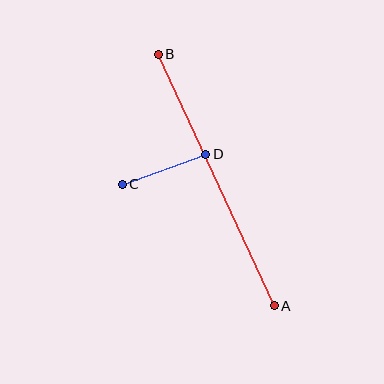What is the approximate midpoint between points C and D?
The midpoint is at approximately (164, 169) pixels.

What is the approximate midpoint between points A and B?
The midpoint is at approximately (216, 180) pixels.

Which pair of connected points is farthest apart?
Points A and B are farthest apart.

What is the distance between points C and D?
The distance is approximately 89 pixels.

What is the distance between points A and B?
The distance is approximately 277 pixels.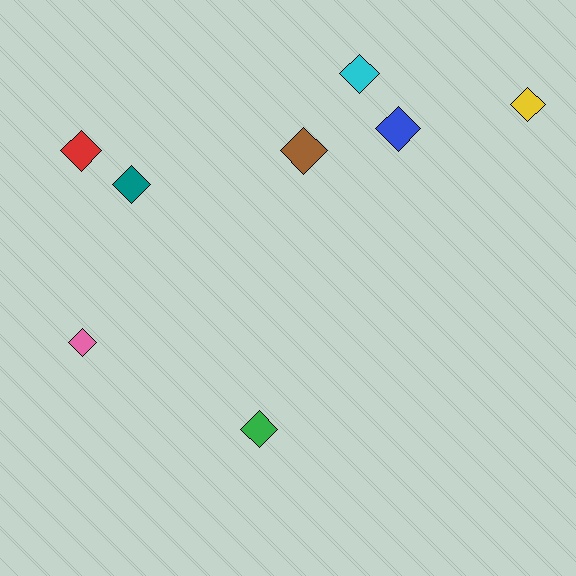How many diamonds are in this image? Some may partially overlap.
There are 8 diamonds.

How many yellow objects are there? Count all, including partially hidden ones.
There is 1 yellow object.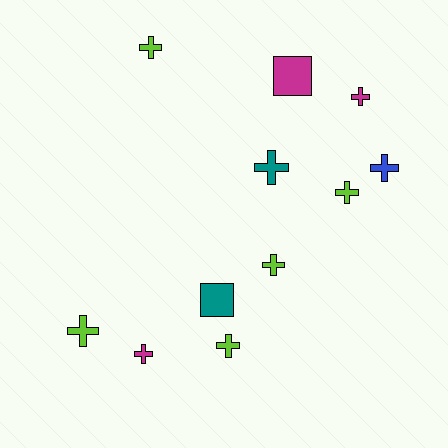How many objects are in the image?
There are 11 objects.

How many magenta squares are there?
There is 1 magenta square.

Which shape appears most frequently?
Cross, with 9 objects.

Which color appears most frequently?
Lime, with 5 objects.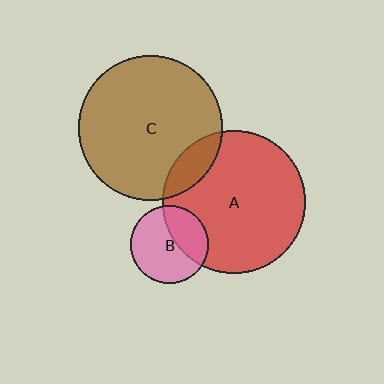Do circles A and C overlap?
Yes.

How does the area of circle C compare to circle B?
Approximately 3.4 times.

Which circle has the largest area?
Circle C (brown).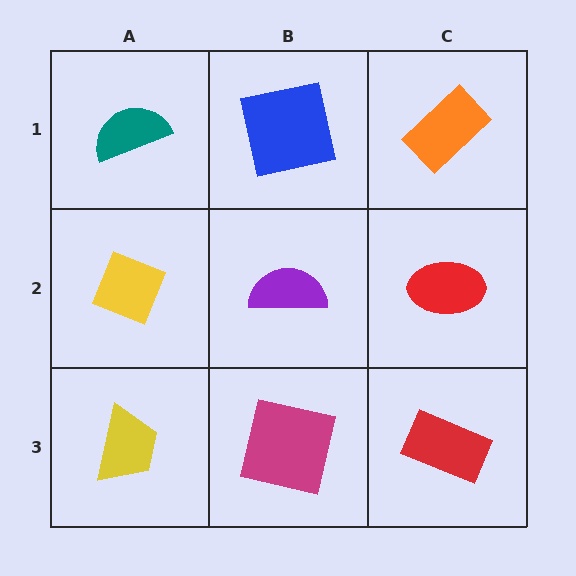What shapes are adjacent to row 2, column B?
A blue square (row 1, column B), a magenta square (row 3, column B), a yellow diamond (row 2, column A), a red ellipse (row 2, column C).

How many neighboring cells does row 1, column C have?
2.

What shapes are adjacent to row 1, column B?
A purple semicircle (row 2, column B), a teal semicircle (row 1, column A), an orange rectangle (row 1, column C).